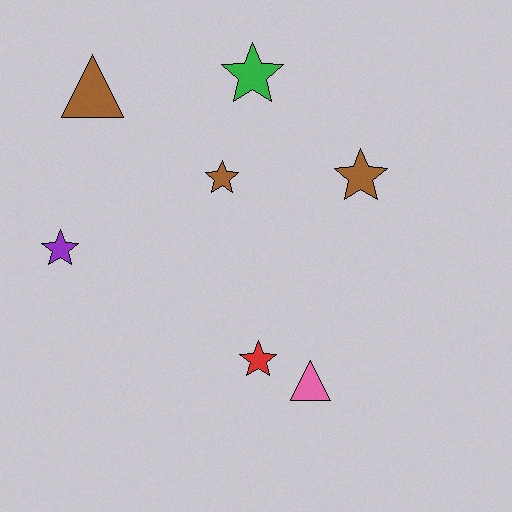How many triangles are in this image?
There are 2 triangles.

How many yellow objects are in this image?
There are no yellow objects.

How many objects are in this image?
There are 7 objects.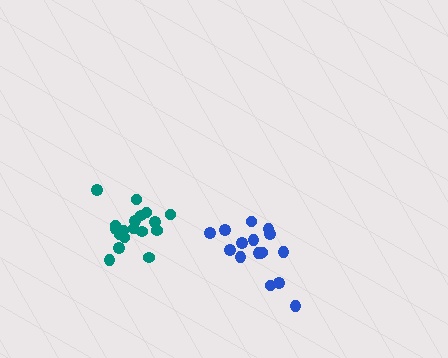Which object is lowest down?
The blue cluster is bottommost.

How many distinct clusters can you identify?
There are 2 distinct clusters.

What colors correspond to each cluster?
The clusters are colored: teal, blue.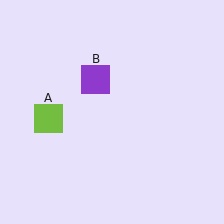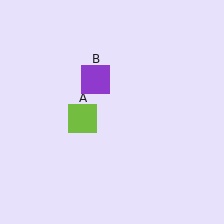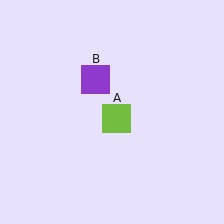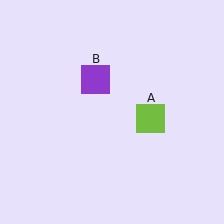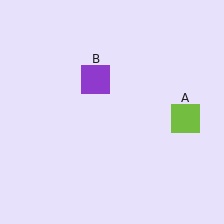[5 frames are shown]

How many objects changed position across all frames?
1 object changed position: lime square (object A).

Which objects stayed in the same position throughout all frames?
Purple square (object B) remained stationary.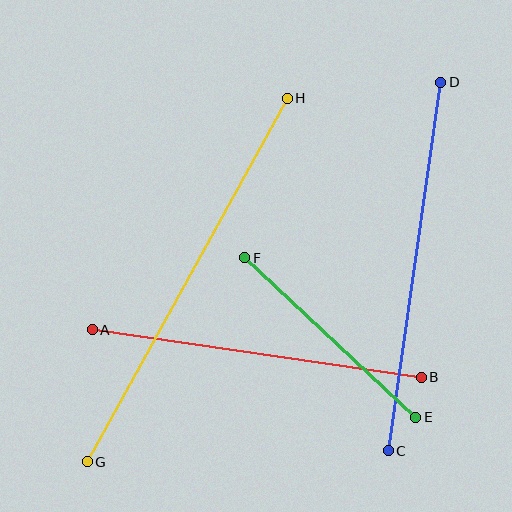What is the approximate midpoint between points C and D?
The midpoint is at approximately (415, 266) pixels.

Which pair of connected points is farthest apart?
Points G and H are farthest apart.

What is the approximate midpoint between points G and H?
The midpoint is at approximately (187, 280) pixels.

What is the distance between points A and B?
The distance is approximately 332 pixels.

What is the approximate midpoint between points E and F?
The midpoint is at approximately (330, 337) pixels.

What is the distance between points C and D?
The distance is approximately 372 pixels.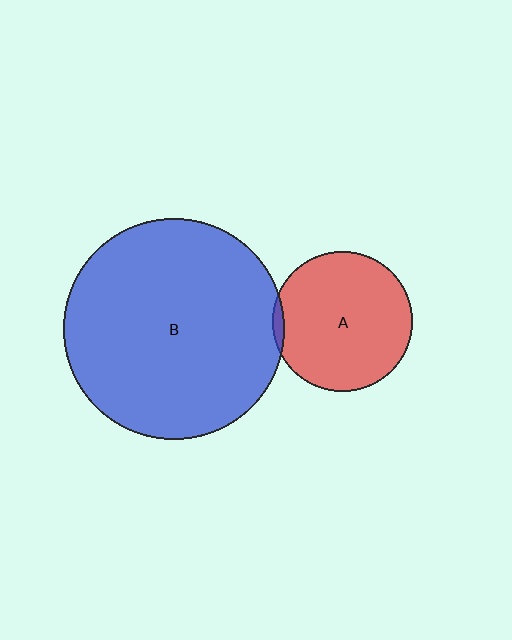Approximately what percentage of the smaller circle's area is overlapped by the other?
Approximately 5%.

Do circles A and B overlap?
Yes.